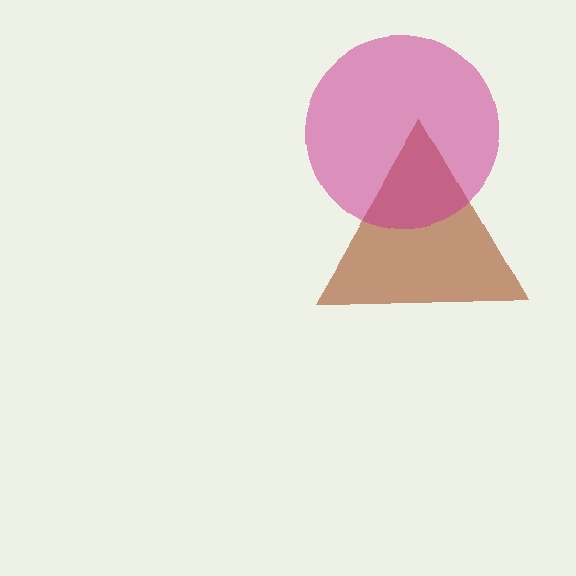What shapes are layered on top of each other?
The layered shapes are: a brown triangle, a magenta circle.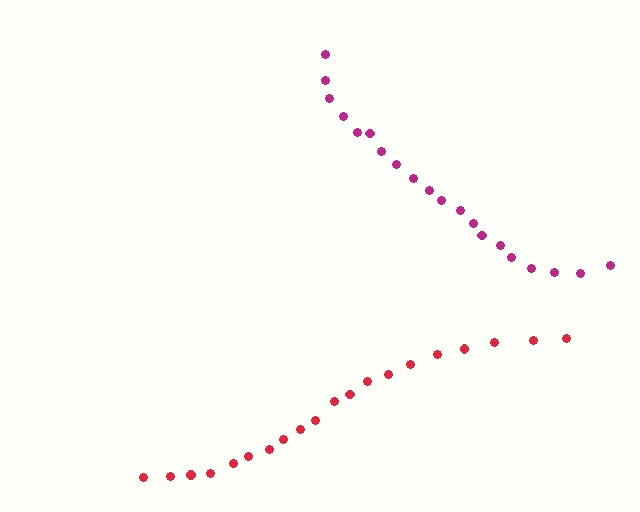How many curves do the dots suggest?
There are 2 distinct paths.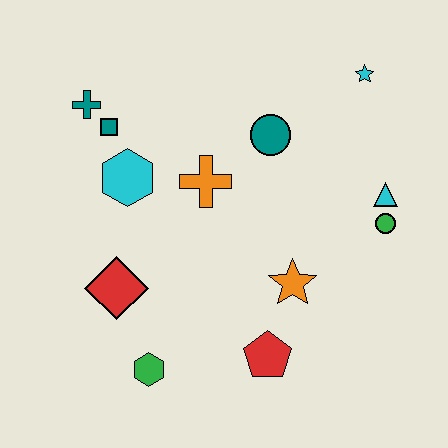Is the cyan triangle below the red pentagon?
No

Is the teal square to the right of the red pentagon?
No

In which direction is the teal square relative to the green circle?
The teal square is to the left of the green circle.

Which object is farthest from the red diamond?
The cyan star is farthest from the red diamond.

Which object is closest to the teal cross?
The teal square is closest to the teal cross.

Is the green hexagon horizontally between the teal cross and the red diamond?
No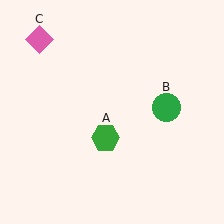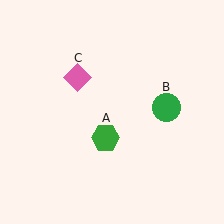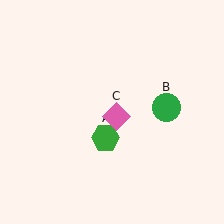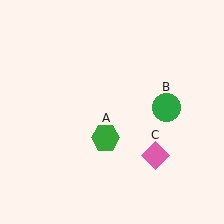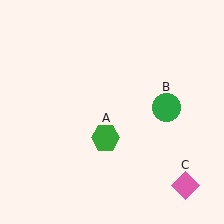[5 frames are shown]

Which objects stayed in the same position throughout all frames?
Green hexagon (object A) and green circle (object B) remained stationary.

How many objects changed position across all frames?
1 object changed position: pink diamond (object C).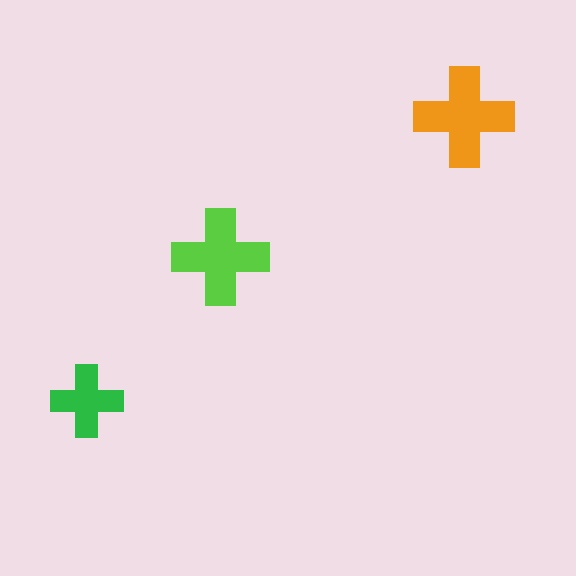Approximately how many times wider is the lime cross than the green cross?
About 1.5 times wider.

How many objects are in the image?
There are 3 objects in the image.